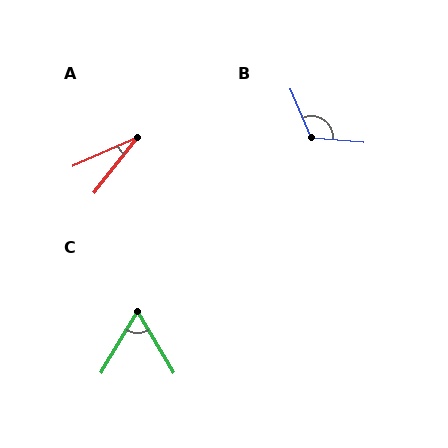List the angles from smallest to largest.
A (28°), C (62°), B (118°).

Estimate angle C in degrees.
Approximately 62 degrees.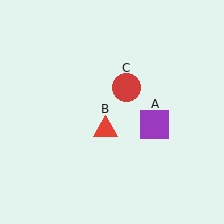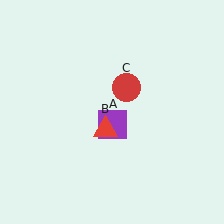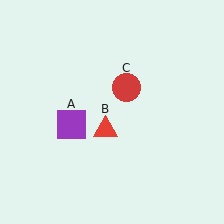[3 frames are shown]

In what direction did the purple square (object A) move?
The purple square (object A) moved left.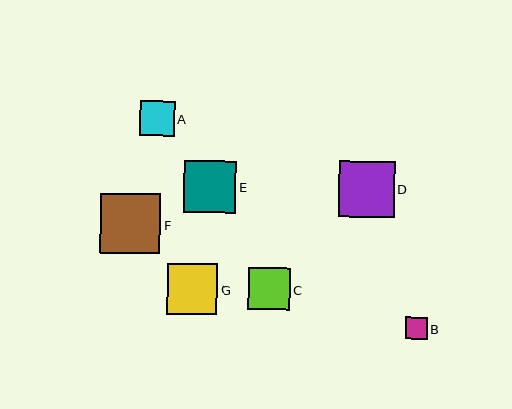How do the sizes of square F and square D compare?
Square F and square D are approximately the same size.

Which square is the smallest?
Square B is the smallest with a size of approximately 22 pixels.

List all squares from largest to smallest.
From largest to smallest: F, D, E, G, C, A, B.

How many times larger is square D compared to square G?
Square D is approximately 1.1 times the size of square G.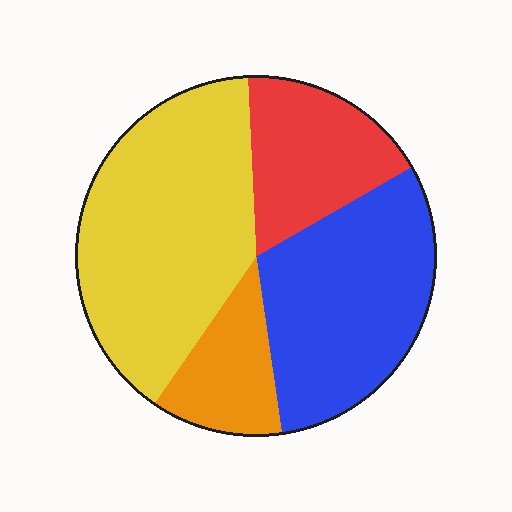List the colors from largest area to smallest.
From largest to smallest: yellow, blue, red, orange.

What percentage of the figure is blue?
Blue covers about 30% of the figure.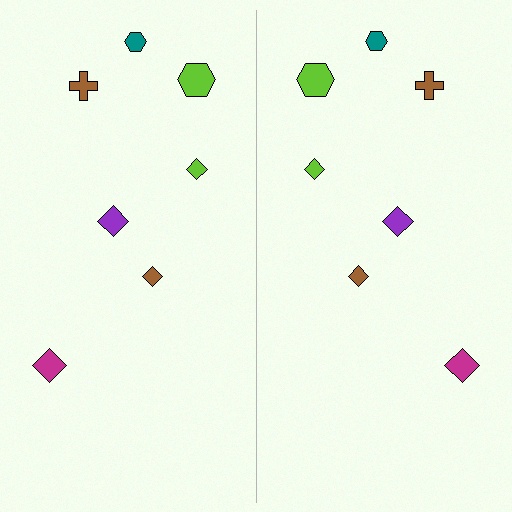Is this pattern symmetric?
Yes, this pattern has bilateral (reflection) symmetry.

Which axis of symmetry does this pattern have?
The pattern has a vertical axis of symmetry running through the center of the image.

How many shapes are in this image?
There are 14 shapes in this image.